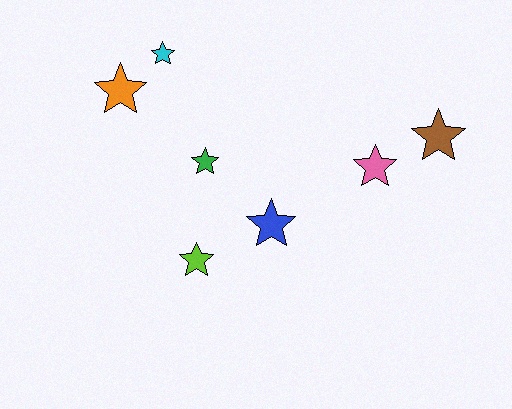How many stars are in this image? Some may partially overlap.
There are 7 stars.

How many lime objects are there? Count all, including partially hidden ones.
There is 1 lime object.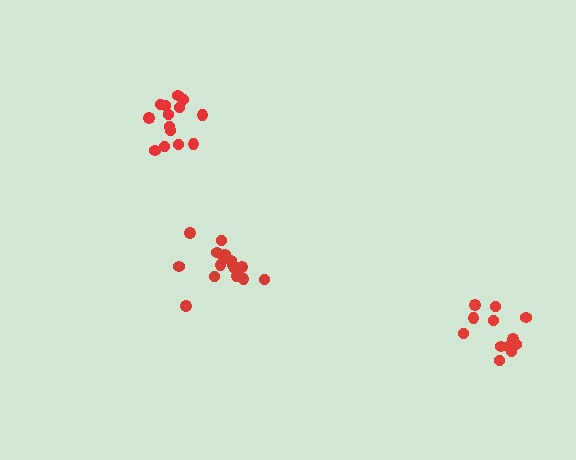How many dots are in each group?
Group 1: 12 dots, Group 2: 14 dots, Group 3: 16 dots (42 total).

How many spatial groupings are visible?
There are 3 spatial groupings.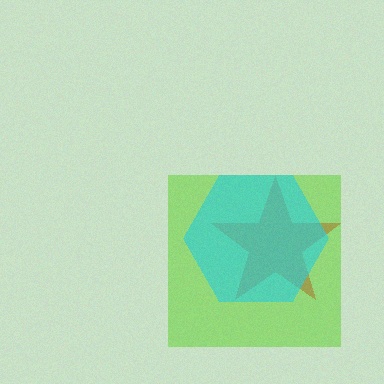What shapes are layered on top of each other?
The layered shapes are: a lime square, a brown star, a cyan hexagon.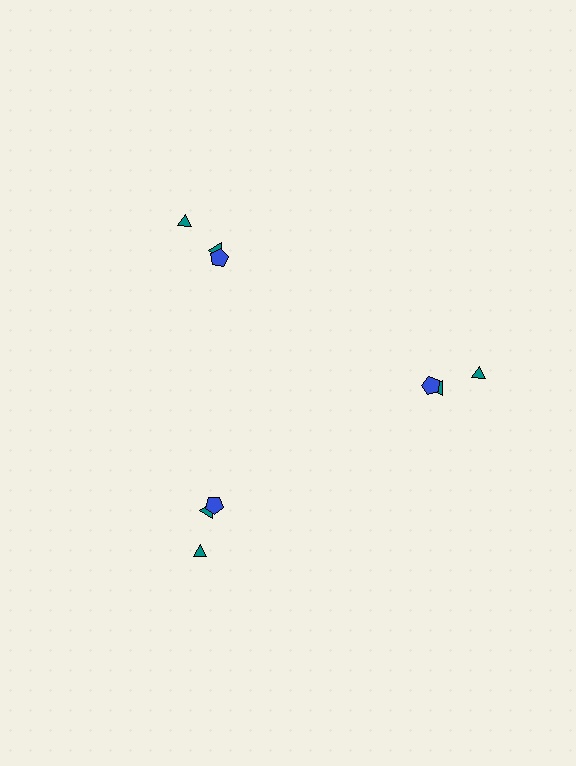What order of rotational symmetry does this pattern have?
This pattern has 3-fold rotational symmetry.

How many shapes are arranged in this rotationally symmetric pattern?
There are 9 shapes, arranged in 3 groups of 3.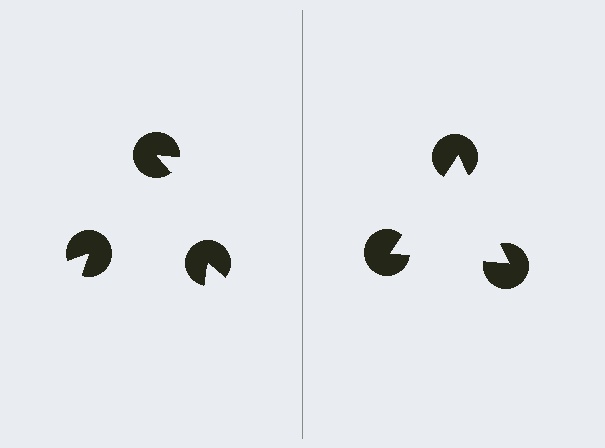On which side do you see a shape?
An illusory triangle appears on the right side. On the left side the wedge cuts are rotated, so no coherent shape forms.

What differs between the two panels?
The pac-man discs are positioned identically on both sides; only the wedge orientations differ. On the right they align to a triangle; on the left they are misaligned.